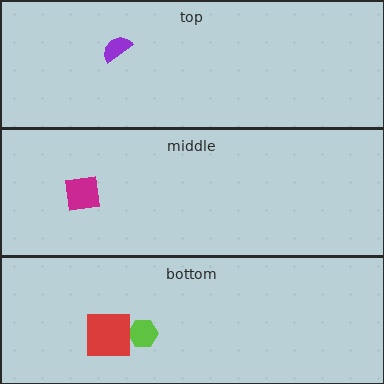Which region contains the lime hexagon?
The bottom region.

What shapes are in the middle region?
The magenta square.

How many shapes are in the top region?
1.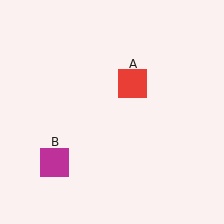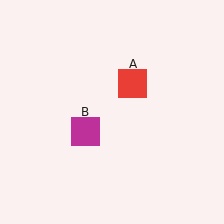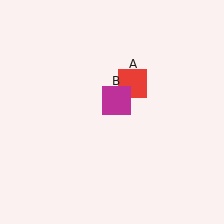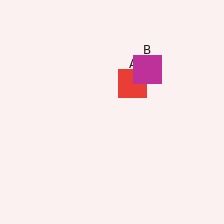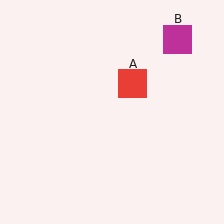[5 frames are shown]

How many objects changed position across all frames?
1 object changed position: magenta square (object B).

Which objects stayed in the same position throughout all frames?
Red square (object A) remained stationary.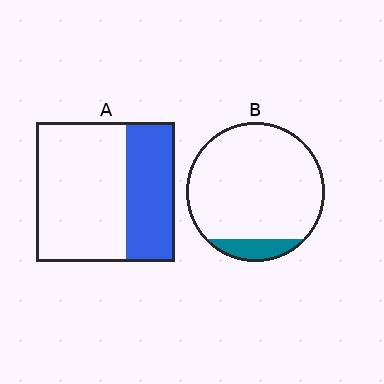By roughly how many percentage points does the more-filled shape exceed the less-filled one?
By roughly 25 percentage points (A over B).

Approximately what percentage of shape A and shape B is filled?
A is approximately 35% and B is approximately 10%.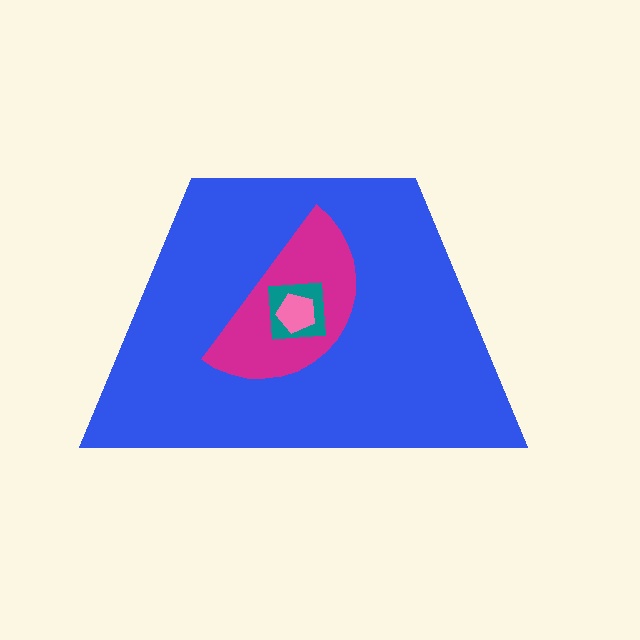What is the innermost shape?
The pink pentagon.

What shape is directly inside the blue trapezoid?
The magenta semicircle.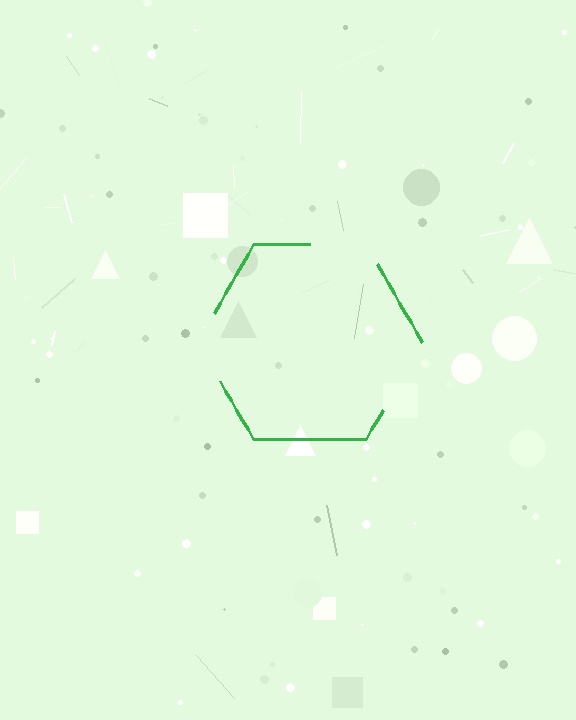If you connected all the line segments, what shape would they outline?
They would outline a hexagon.